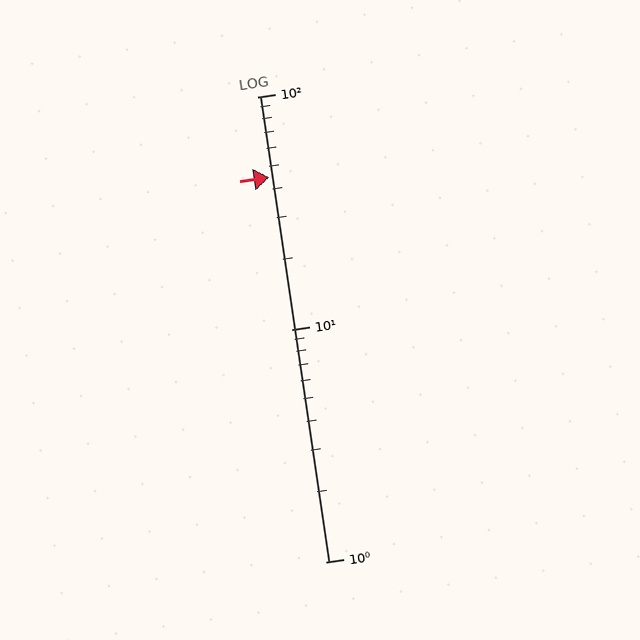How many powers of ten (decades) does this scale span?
The scale spans 2 decades, from 1 to 100.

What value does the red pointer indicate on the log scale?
The pointer indicates approximately 45.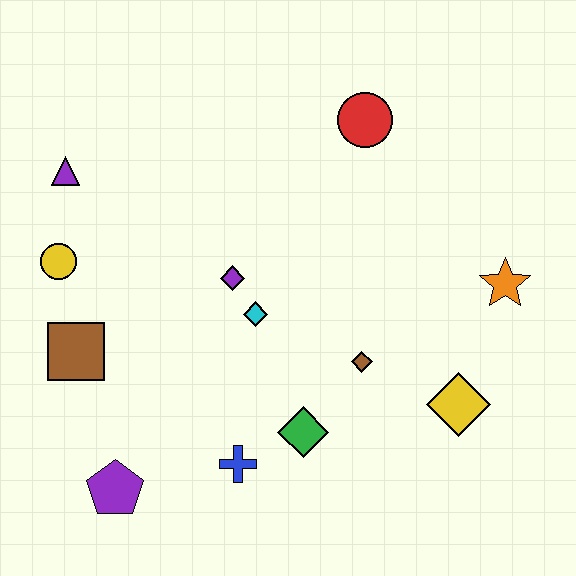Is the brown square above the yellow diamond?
Yes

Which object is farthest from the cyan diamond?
The orange star is farthest from the cyan diamond.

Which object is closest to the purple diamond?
The cyan diamond is closest to the purple diamond.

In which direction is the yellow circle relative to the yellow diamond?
The yellow circle is to the left of the yellow diamond.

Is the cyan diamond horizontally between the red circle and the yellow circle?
Yes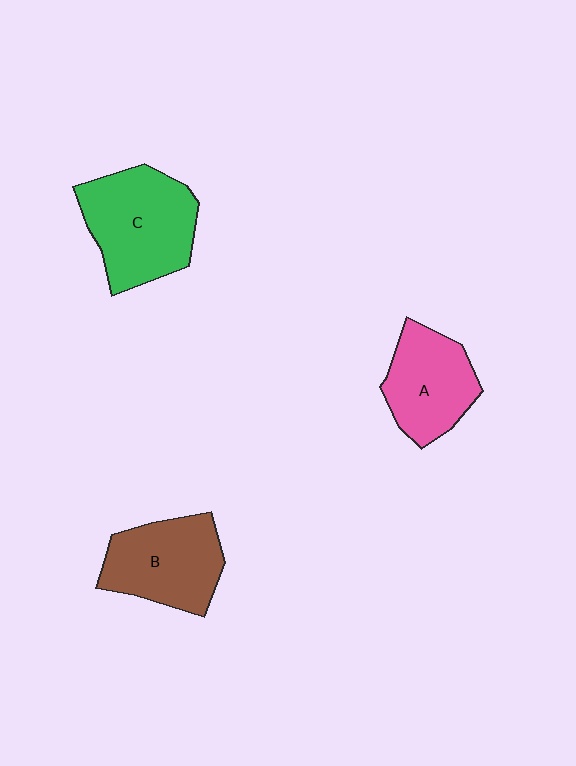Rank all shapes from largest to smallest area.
From largest to smallest: C (green), B (brown), A (pink).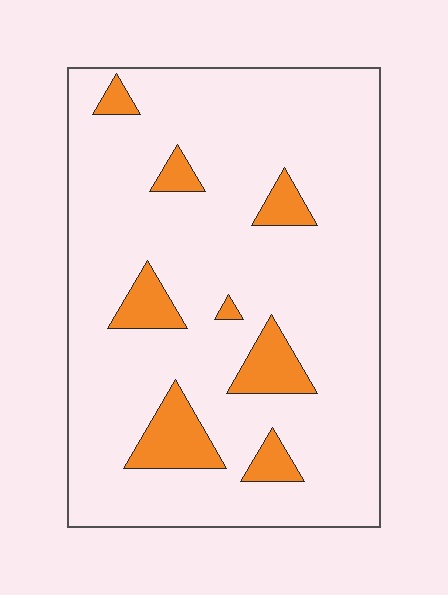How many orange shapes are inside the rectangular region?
8.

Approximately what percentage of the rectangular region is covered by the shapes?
Approximately 10%.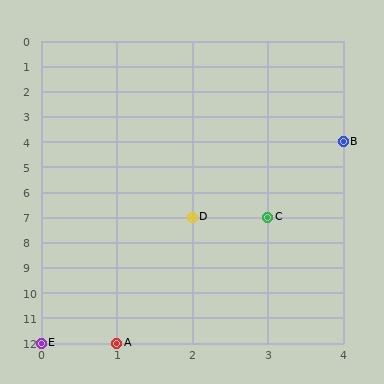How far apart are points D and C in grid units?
Points D and C are 1 column apart.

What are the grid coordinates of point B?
Point B is at grid coordinates (4, 4).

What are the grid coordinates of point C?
Point C is at grid coordinates (3, 7).